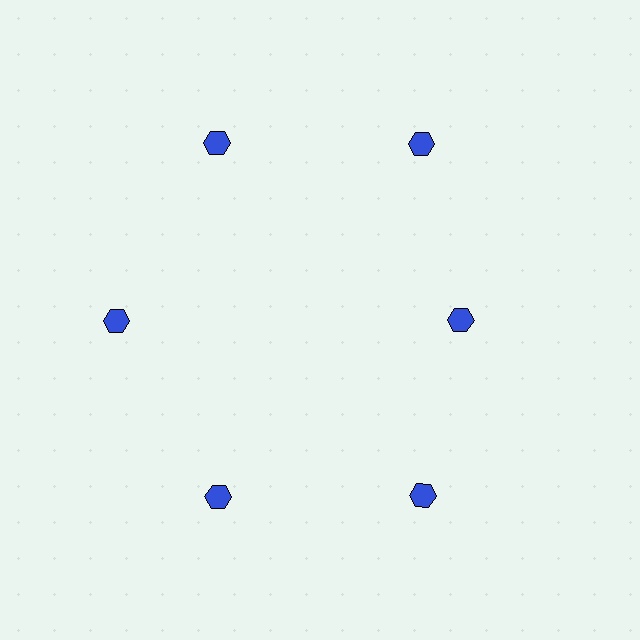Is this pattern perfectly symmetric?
No. The 6 blue hexagons are arranged in a ring, but one element near the 3 o'clock position is pulled inward toward the center, breaking the 6-fold rotational symmetry.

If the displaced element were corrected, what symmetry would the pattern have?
It would have 6-fold rotational symmetry — the pattern would map onto itself every 60 degrees.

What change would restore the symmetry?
The symmetry would be restored by moving it outward, back onto the ring so that all 6 hexagons sit at equal angles and equal distance from the center.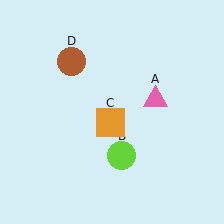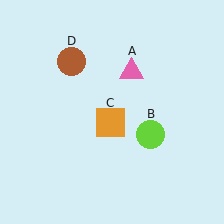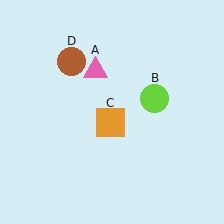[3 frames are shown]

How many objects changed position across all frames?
2 objects changed position: pink triangle (object A), lime circle (object B).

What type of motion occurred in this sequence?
The pink triangle (object A), lime circle (object B) rotated counterclockwise around the center of the scene.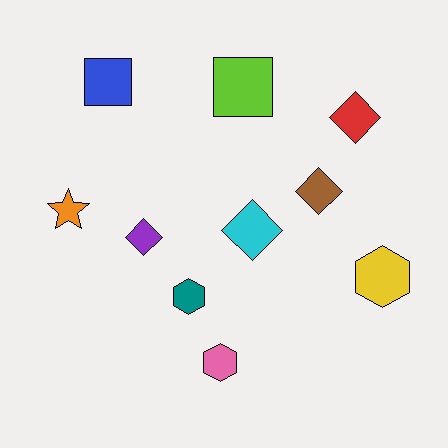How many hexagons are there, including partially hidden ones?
There are 3 hexagons.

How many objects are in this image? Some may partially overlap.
There are 10 objects.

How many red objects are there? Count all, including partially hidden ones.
There is 1 red object.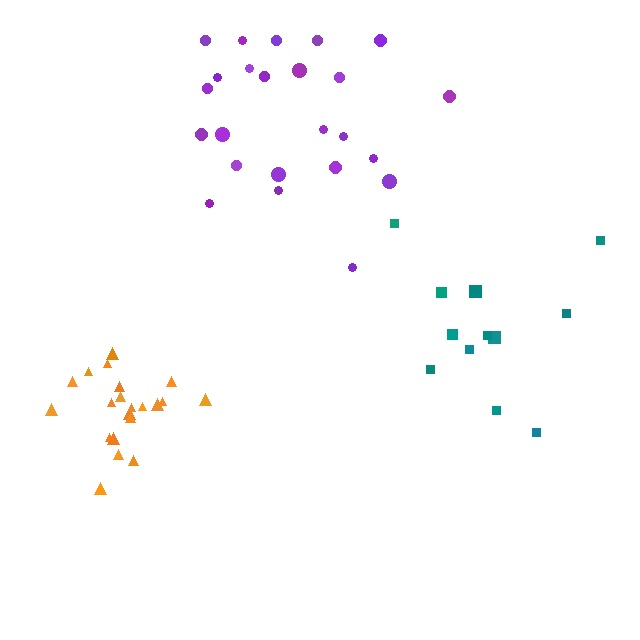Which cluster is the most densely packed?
Orange.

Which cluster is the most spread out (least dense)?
Teal.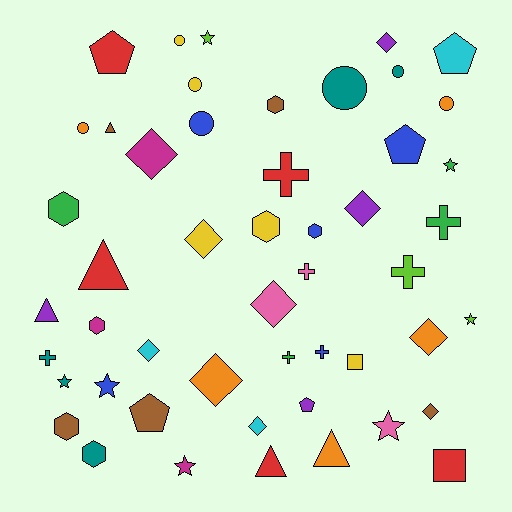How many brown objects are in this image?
There are 5 brown objects.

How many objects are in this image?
There are 50 objects.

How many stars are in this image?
There are 7 stars.